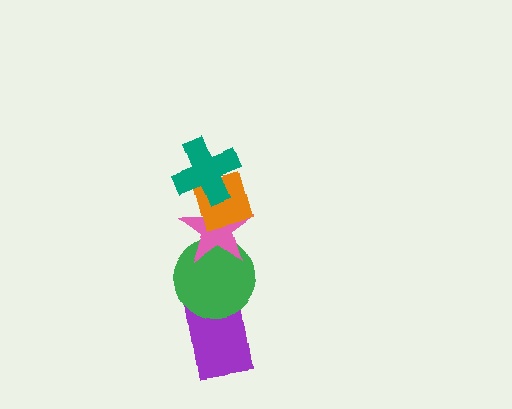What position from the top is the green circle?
The green circle is 4th from the top.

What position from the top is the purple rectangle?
The purple rectangle is 5th from the top.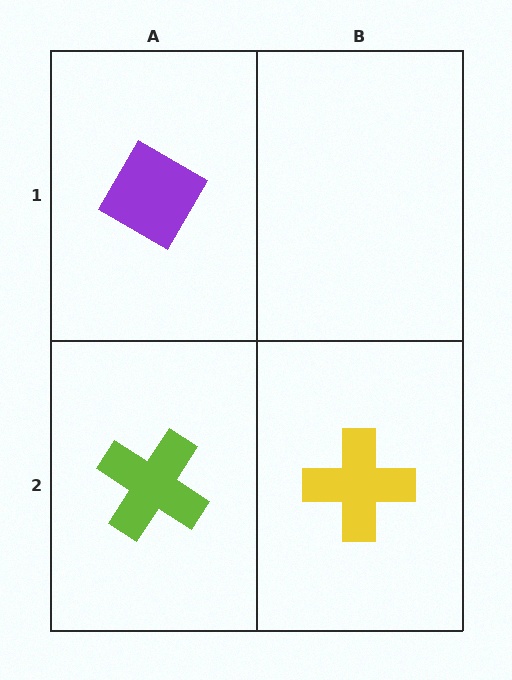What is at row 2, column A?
A lime cross.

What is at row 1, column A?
A purple diamond.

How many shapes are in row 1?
1 shape.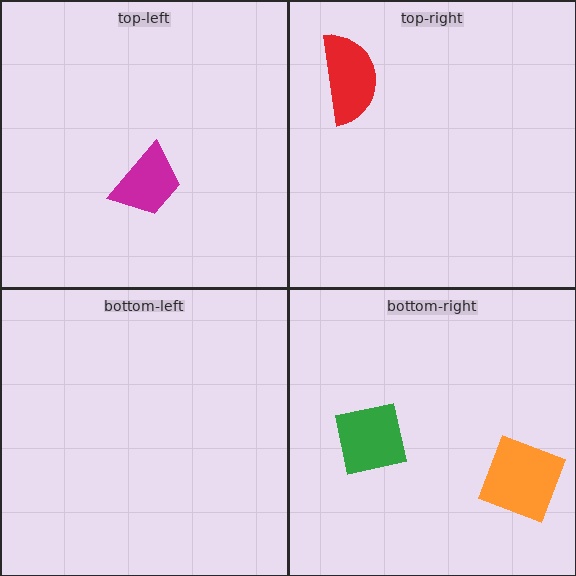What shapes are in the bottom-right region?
The orange square, the green square.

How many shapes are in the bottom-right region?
2.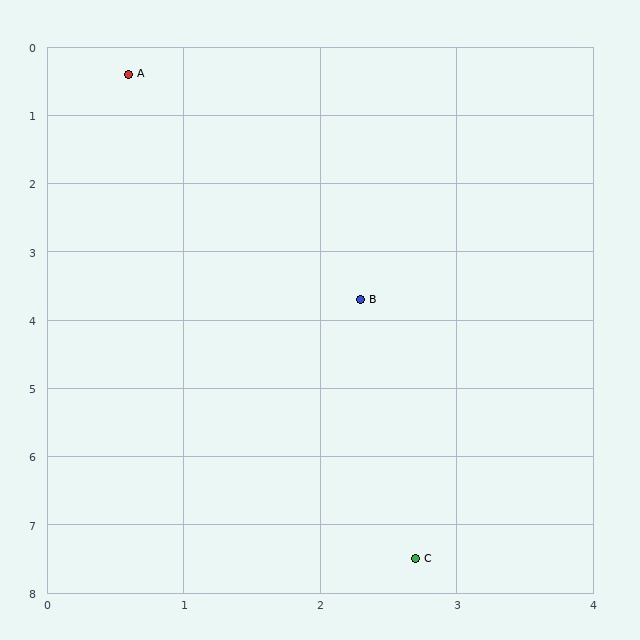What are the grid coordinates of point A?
Point A is at approximately (0.6, 0.4).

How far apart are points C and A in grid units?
Points C and A are about 7.4 grid units apart.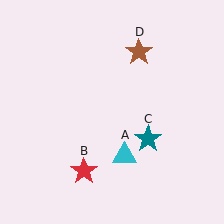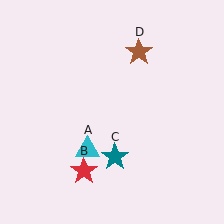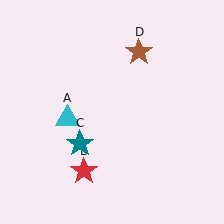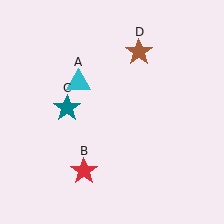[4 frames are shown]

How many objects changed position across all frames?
2 objects changed position: cyan triangle (object A), teal star (object C).